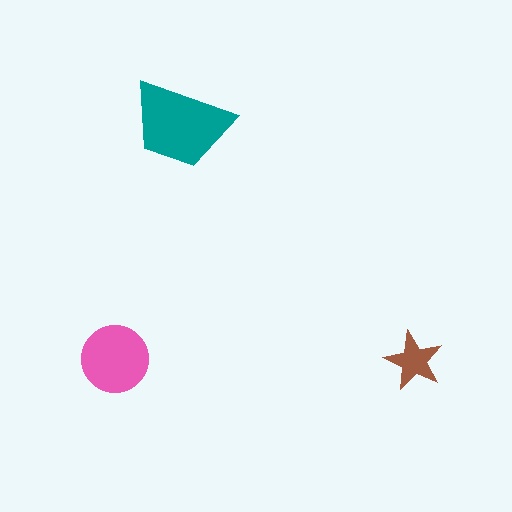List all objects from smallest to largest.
The brown star, the pink circle, the teal trapezoid.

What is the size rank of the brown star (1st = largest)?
3rd.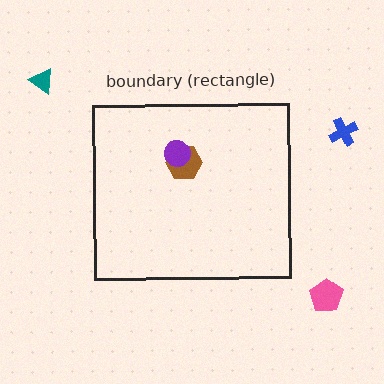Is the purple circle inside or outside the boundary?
Inside.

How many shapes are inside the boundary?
2 inside, 3 outside.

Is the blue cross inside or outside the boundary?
Outside.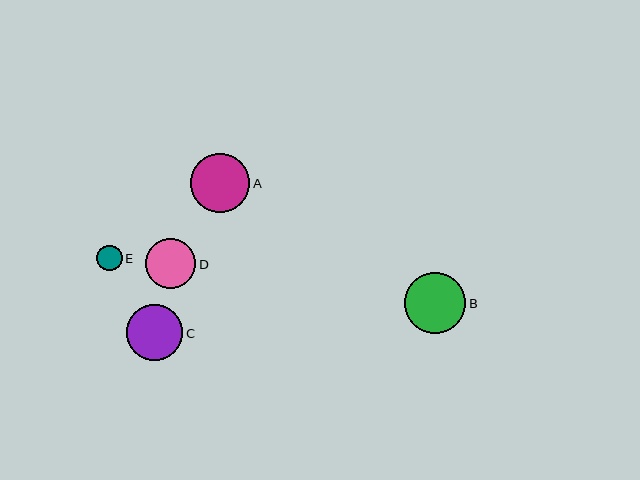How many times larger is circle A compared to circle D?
Circle A is approximately 1.2 times the size of circle D.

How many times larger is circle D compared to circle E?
Circle D is approximately 2.0 times the size of circle E.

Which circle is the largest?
Circle B is the largest with a size of approximately 61 pixels.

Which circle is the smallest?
Circle E is the smallest with a size of approximately 25 pixels.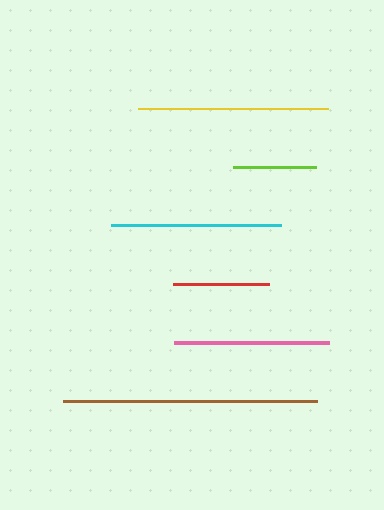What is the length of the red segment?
The red segment is approximately 96 pixels long.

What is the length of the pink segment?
The pink segment is approximately 155 pixels long.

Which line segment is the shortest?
The lime line is the shortest at approximately 83 pixels.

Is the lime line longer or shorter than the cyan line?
The cyan line is longer than the lime line.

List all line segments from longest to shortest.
From longest to shortest: brown, yellow, cyan, pink, red, lime.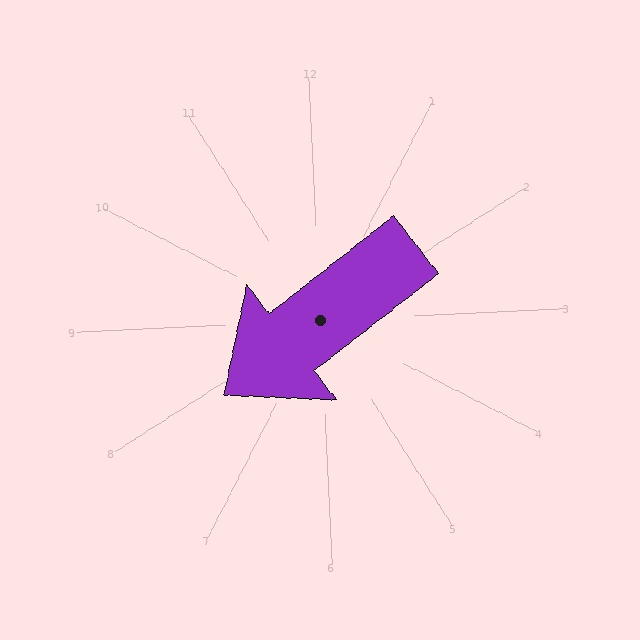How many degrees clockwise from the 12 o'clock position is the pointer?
Approximately 235 degrees.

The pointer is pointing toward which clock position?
Roughly 8 o'clock.